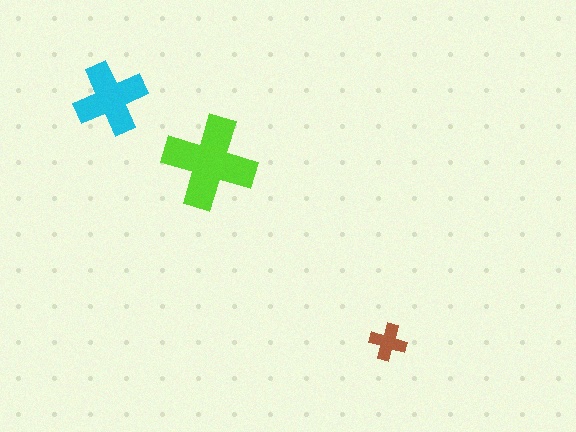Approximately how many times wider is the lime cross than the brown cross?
About 2.5 times wider.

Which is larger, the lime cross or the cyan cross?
The lime one.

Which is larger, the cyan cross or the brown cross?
The cyan one.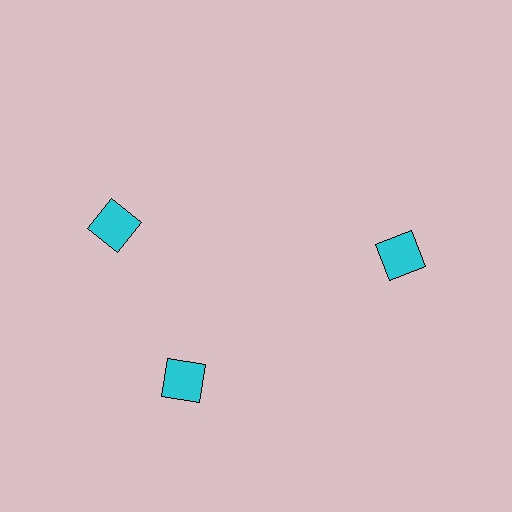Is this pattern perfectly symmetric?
No. The 3 cyan squares are arranged in a ring, but one element near the 11 o'clock position is rotated out of alignment along the ring, breaking the 3-fold rotational symmetry.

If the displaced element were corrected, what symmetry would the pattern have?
It would have 3-fold rotational symmetry — the pattern would map onto itself every 120 degrees.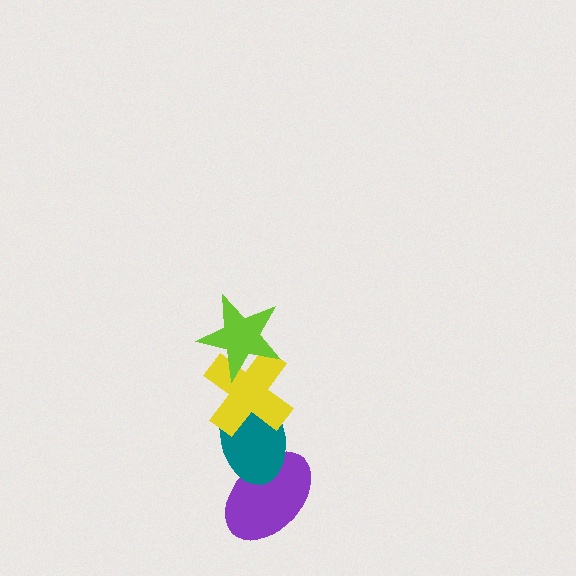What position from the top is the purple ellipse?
The purple ellipse is 4th from the top.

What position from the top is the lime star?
The lime star is 1st from the top.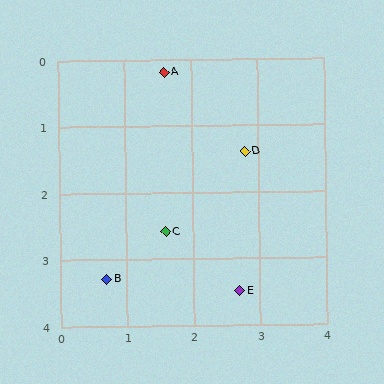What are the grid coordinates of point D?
Point D is at approximately (2.8, 1.4).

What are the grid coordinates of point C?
Point C is at approximately (1.6, 2.6).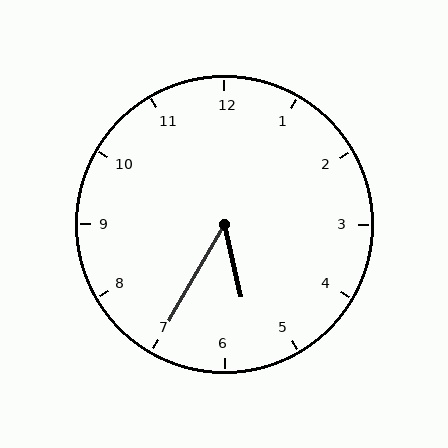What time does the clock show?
5:35.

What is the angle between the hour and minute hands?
Approximately 42 degrees.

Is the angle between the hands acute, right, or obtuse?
It is acute.